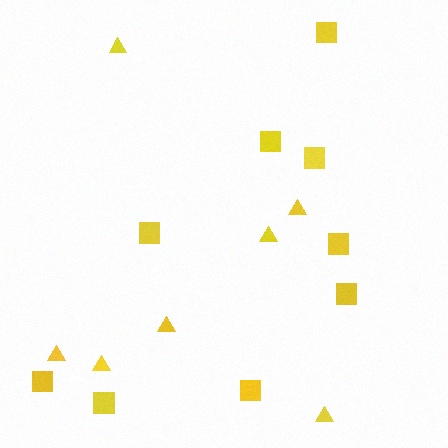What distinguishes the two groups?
There are 2 groups: one group of squares (9) and one group of triangles (7).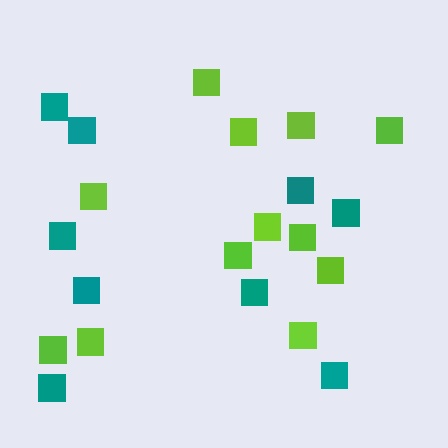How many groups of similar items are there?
There are 2 groups: one group of teal squares (9) and one group of lime squares (12).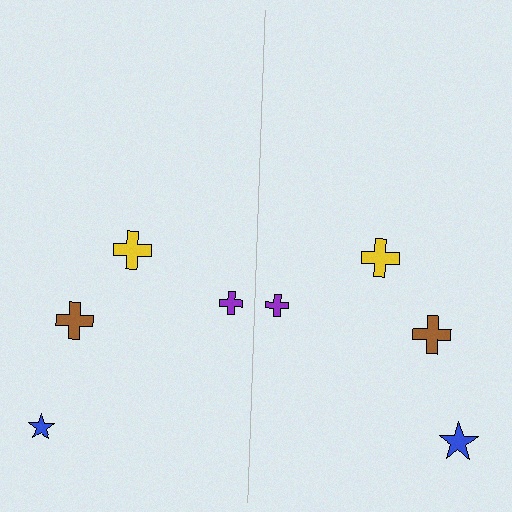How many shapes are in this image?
There are 8 shapes in this image.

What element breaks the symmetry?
The blue star on the right side has a different size than its mirror counterpart.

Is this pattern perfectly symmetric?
No, the pattern is not perfectly symmetric. The blue star on the right side has a different size than its mirror counterpart.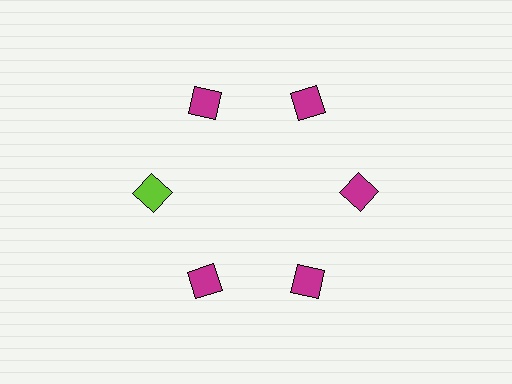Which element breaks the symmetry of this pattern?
The lime diamond at roughly the 9 o'clock position breaks the symmetry. All other shapes are magenta diamonds.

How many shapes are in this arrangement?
There are 6 shapes arranged in a ring pattern.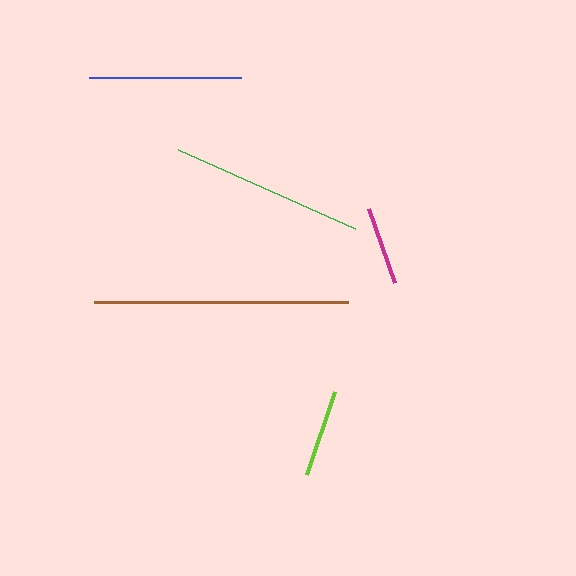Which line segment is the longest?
The brown line is the longest at approximately 255 pixels.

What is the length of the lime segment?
The lime segment is approximately 88 pixels long.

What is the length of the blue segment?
The blue segment is approximately 152 pixels long.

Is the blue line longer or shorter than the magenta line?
The blue line is longer than the magenta line.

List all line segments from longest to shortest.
From longest to shortest: brown, green, blue, lime, magenta.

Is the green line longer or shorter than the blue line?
The green line is longer than the blue line.